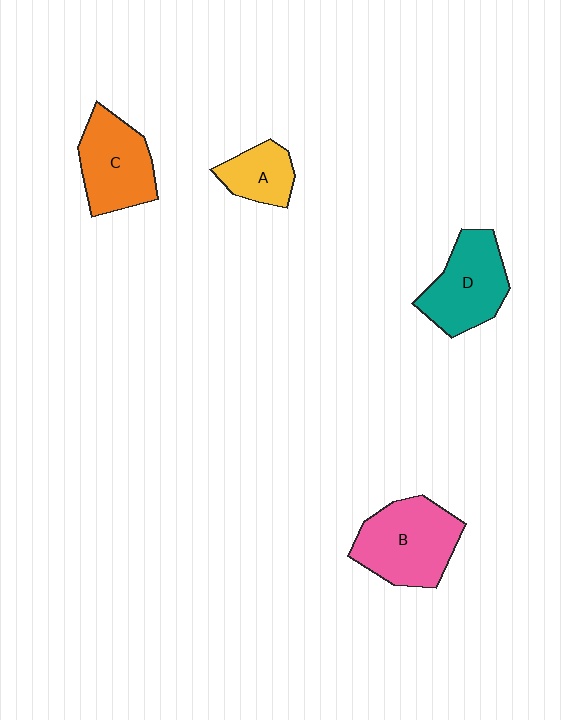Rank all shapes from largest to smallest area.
From largest to smallest: B (pink), D (teal), C (orange), A (yellow).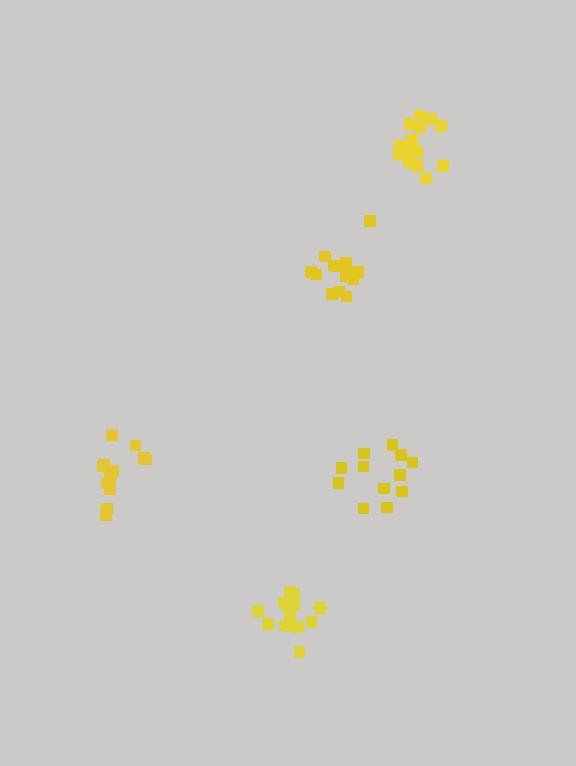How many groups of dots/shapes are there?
There are 5 groups.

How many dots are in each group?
Group 1: 15 dots, Group 2: 14 dots, Group 3: 12 dots, Group 4: 14 dots, Group 5: 13 dots (68 total).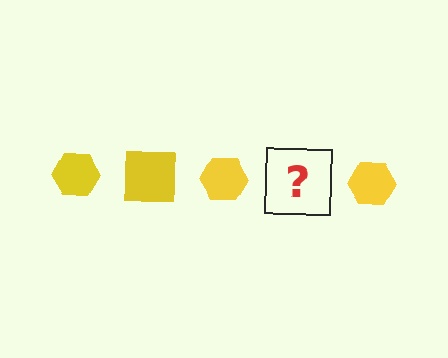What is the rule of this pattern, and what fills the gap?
The rule is that the pattern cycles through hexagon, square shapes in yellow. The gap should be filled with a yellow square.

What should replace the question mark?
The question mark should be replaced with a yellow square.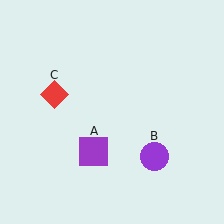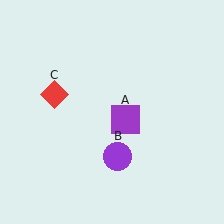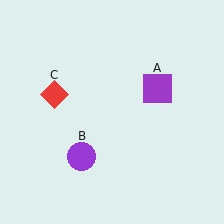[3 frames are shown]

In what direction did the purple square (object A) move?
The purple square (object A) moved up and to the right.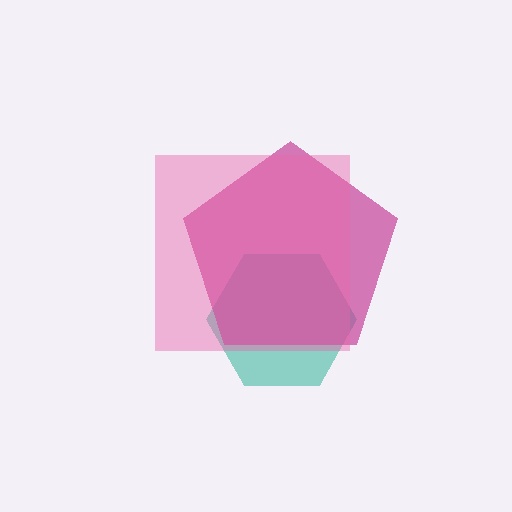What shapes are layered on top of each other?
The layered shapes are: a teal hexagon, a magenta pentagon, a pink square.